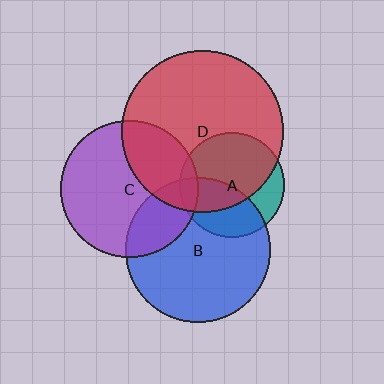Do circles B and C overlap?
Yes.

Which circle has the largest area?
Circle D (red).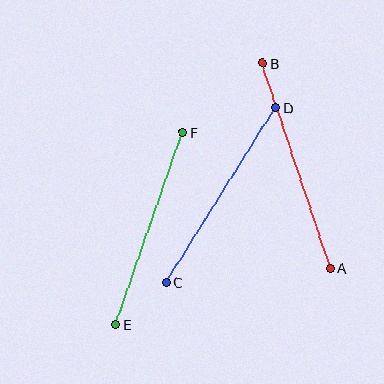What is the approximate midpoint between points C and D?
The midpoint is at approximately (221, 195) pixels.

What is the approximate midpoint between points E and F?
The midpoint is at approximately (149, 228) pixels.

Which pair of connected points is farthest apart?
Points A and B are farthest apart.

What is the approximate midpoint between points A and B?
The midpoint is at approximately (296, 166) pixels.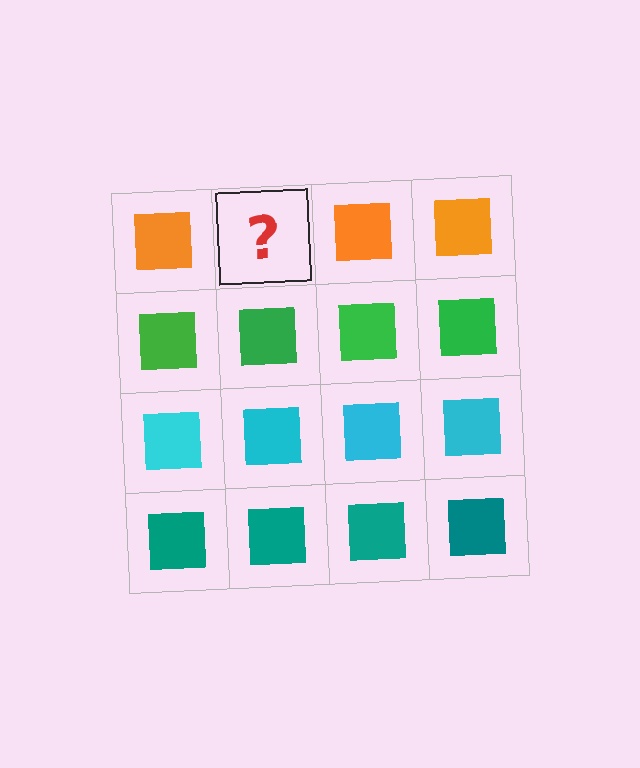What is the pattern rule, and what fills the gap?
The rule is that each row has a consistent color. The gap should be filled with an orange square.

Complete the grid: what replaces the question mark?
The question mark should be replaced with an orange square.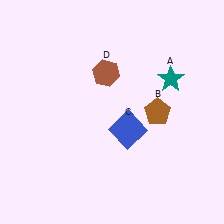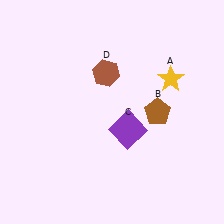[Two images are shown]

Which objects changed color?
A changed from teal to yellow. C changed from blue to purple.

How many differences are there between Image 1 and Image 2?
There are 2 differences between the two images.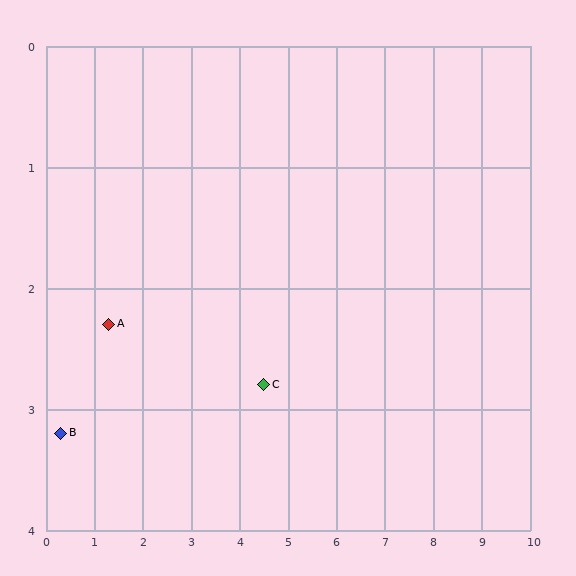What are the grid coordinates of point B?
Point B is at approximately (0.3, 3.2).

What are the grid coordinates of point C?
Point C is at approximately (4.5, 2.8).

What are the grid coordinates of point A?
Point A is at approximately (1.3, 2.3).